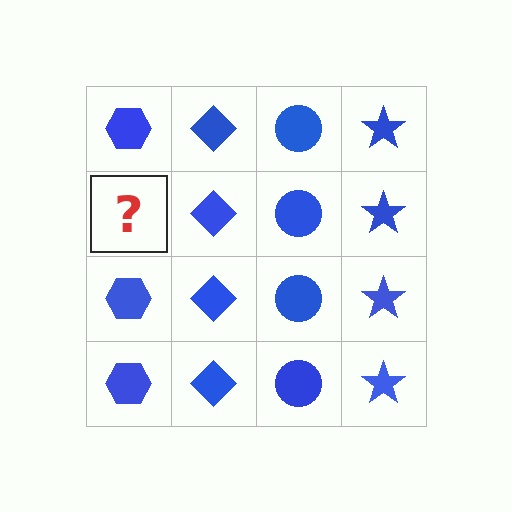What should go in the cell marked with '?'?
The missing cell should contain a blue hexagon.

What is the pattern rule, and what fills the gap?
The rule is that each column has a consistent shape. The gap should be filled with a blue hexagon.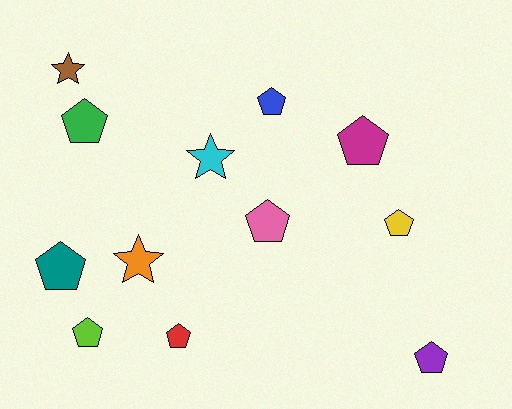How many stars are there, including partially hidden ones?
There are 3 stars.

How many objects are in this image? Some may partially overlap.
There are 12 objects.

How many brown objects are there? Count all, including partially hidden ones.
There is 1 brown object.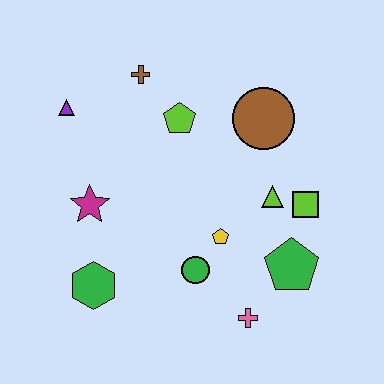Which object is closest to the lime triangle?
The lime square is closest to the lime triangle.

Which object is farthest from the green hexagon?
The brown circle is farthest from the green hexagon.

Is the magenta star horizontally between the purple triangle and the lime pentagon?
Yes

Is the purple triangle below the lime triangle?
No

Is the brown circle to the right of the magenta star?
Yes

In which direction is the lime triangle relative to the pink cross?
The lime triangle is above the pink cross.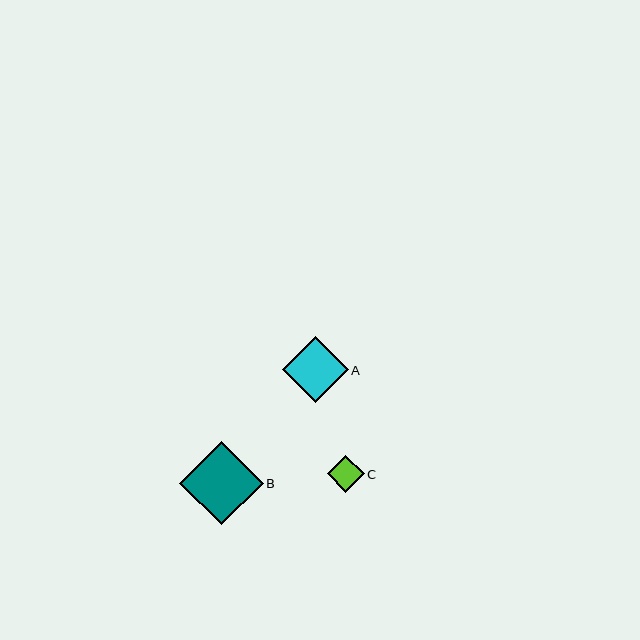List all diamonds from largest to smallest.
From largest to smallest: B, A, C.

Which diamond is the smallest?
Diamond C is the smallest with a size of approximately 37 pixels.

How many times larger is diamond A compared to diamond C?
Diamond A is approximately 1.8 times the size of diamond C.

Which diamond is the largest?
Diamond B is the largest with a size of approximately 83 pixels.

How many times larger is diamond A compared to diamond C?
Diamond A is approximately 1.8 times the size of diamond C.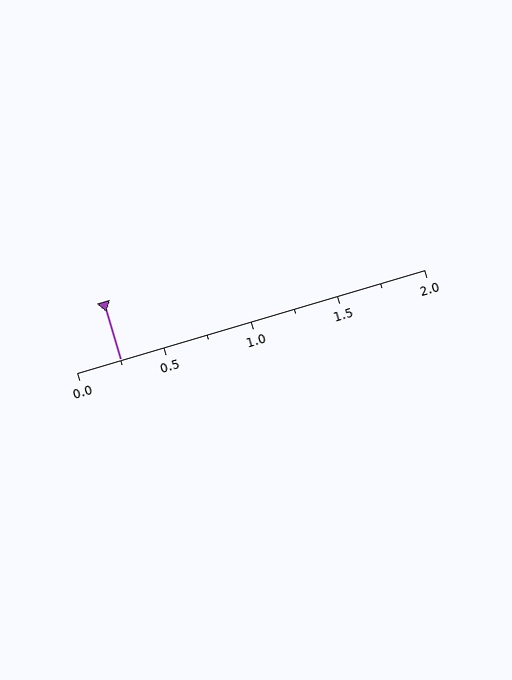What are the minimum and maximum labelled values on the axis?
The axis runs from 0.0 to 2.0.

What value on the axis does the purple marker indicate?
The marker indicates approximately 0.25.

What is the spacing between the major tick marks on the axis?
The major ticks are spaced 0.5 apart.